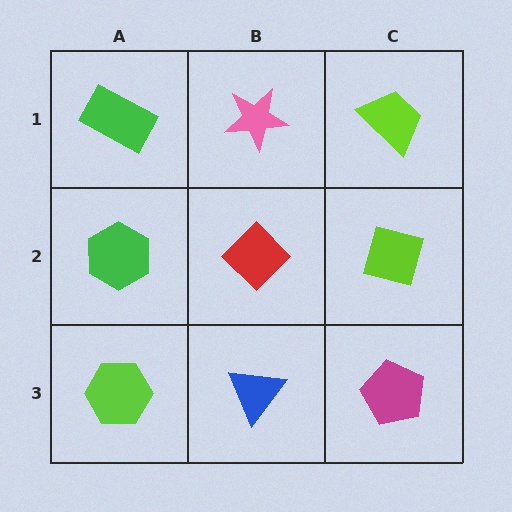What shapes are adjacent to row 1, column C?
A lime diamond (row 2, column C), a pink star (row 1, column B).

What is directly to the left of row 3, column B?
A lime hexagon.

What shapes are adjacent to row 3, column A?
A green hexagon (row 2, column A), a blue triangle (row 3, column B).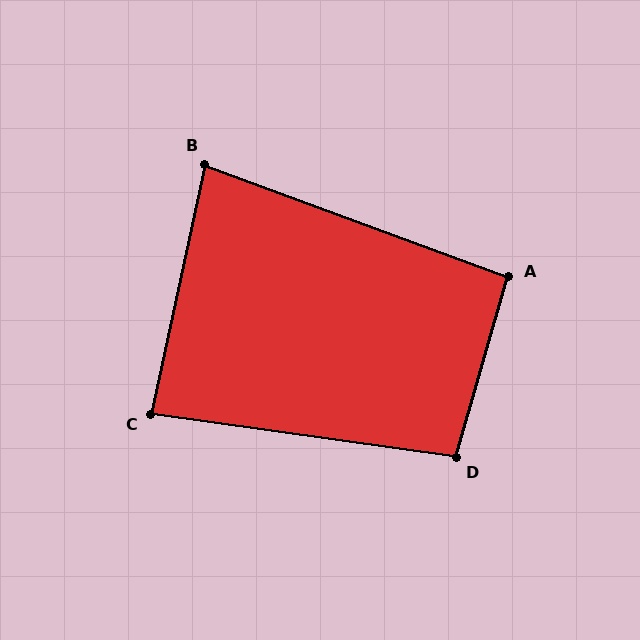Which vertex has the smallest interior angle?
B, at approximately 82 degrees.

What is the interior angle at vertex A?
Approximately 94 degrees (approximately right).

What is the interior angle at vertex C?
Approximately 86 degrees (approximately right).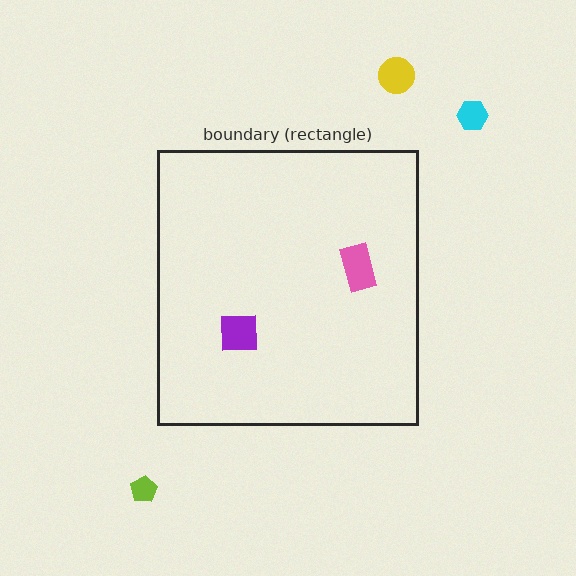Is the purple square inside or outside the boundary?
Inside.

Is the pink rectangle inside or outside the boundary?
Inside.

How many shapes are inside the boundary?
2 inside, 3 outside.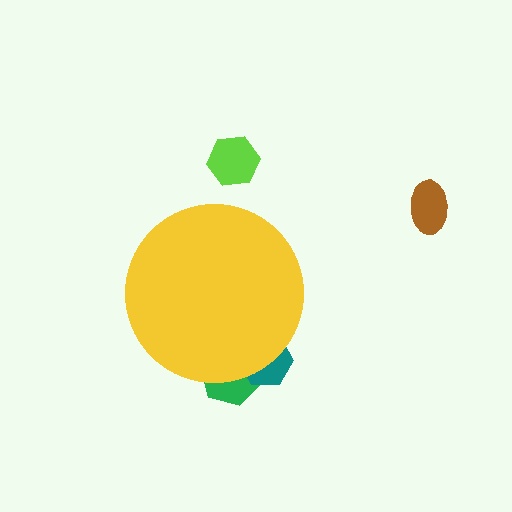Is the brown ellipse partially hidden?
No, the brown ellipse is fully visible.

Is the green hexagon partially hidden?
Yes, the green hexagon is partially hidden behind the yellow circle.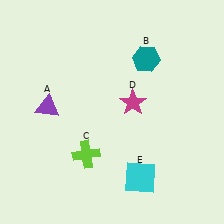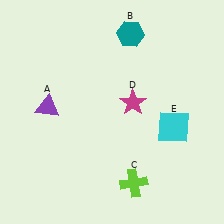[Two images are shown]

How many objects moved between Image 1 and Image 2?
3 objects moved between the two images.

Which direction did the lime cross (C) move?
The lime cross (C) moved right.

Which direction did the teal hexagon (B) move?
The teal hexagon (B) moved up.